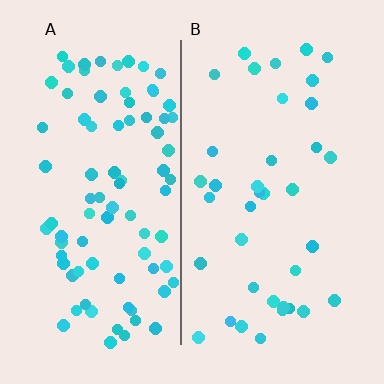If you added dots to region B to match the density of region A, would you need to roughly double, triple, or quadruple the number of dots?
Approximately double.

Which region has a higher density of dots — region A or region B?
A (the left).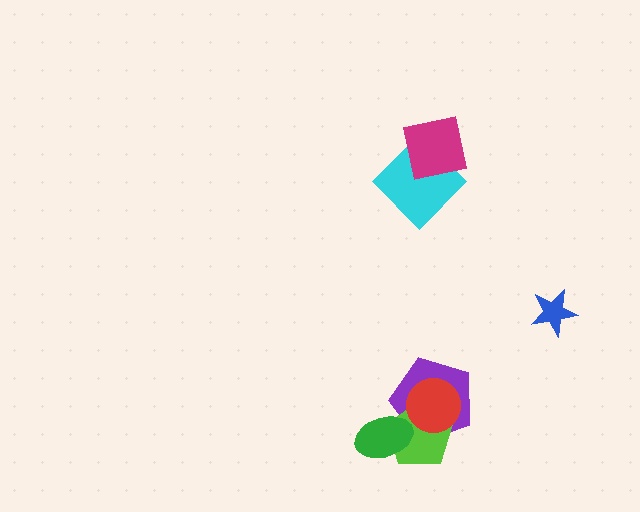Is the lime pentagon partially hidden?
Yes, it is partially covered by another shape.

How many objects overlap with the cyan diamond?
1 object overlaps with the cyan diamond.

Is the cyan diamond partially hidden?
Yes, it is partially covered by another shape.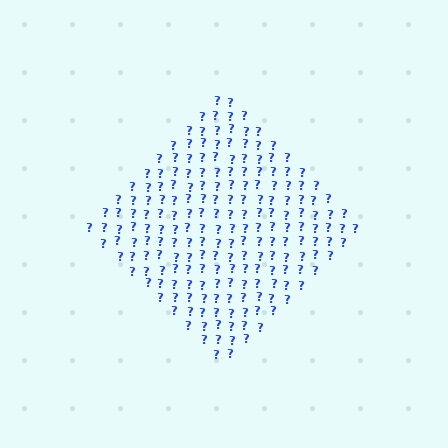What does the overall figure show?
The overall figure shows a diamond.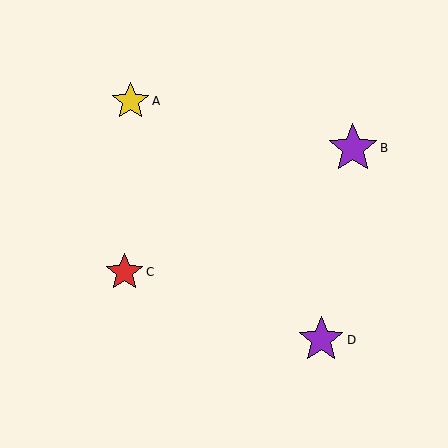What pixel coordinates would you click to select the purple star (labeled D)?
Click at (321, 340) to select the purple star D.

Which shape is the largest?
The purple star (labeled B) is the largest.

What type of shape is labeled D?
Shape D is a purple star.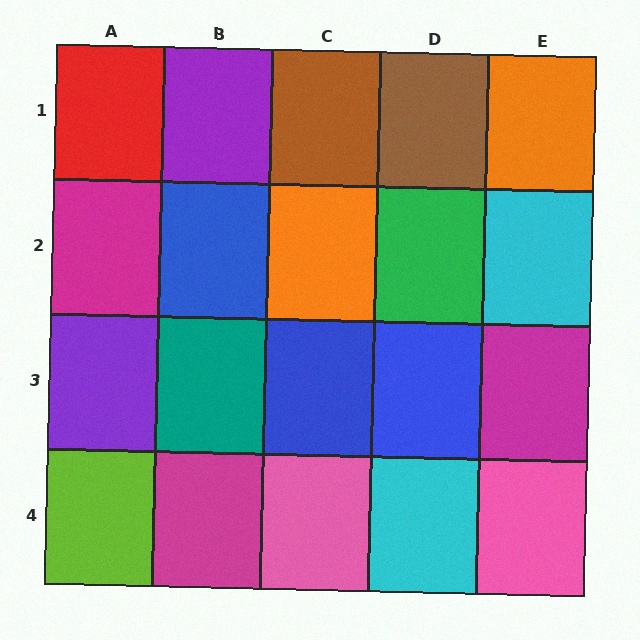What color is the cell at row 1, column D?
Brown.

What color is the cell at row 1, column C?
Brown.